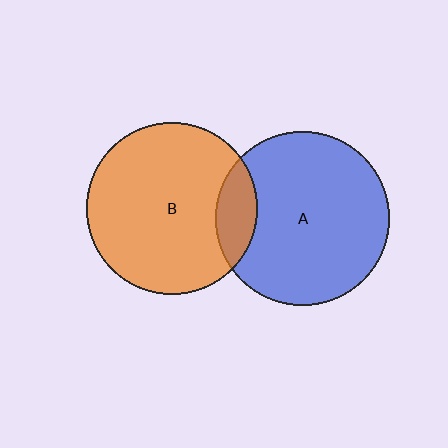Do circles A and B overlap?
Yes.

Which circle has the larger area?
Circle A (blue).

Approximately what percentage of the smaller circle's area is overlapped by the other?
Approximately 15%.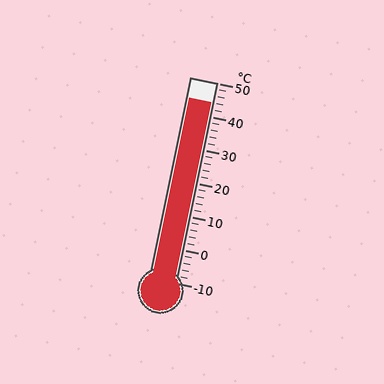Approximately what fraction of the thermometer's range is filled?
The thermometer is filled to approximately 90% of its range.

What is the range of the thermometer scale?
The thermometer scale ranges from -10°C to 50°C.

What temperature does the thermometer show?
The thermometer shows approximately 44°C.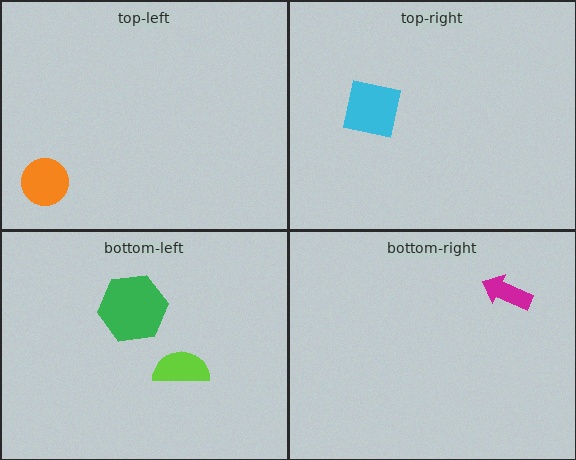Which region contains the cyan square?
The top-right region.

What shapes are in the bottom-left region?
The green hexagon, the lime semicircle.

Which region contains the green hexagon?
The bottom-left region.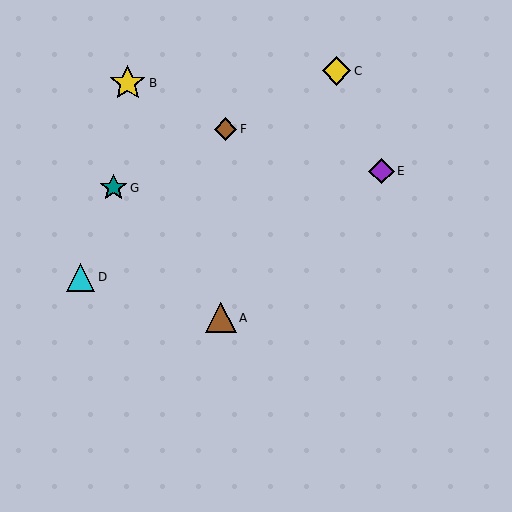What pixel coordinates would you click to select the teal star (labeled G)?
Click at (114, 188) to select the teal star G.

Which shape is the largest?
The yellow star (labeled B) is the largest.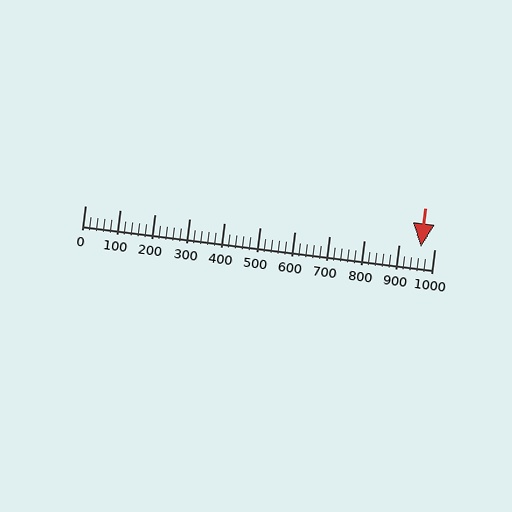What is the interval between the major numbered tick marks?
The major tick marks are spaced 100 units apart.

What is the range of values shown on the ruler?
The ruler shows values from 0 to 1000.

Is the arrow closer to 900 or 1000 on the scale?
The arrow is closer to 1000.